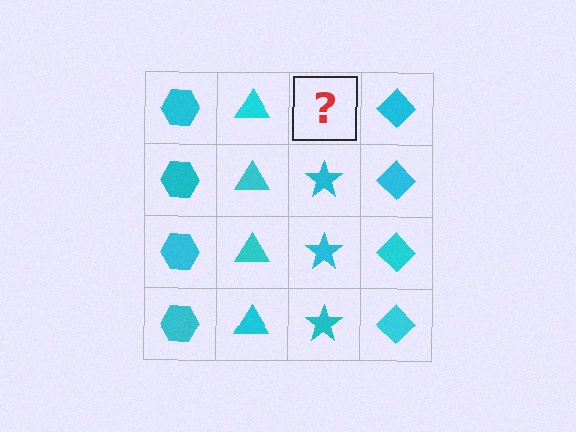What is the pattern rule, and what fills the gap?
The rule is that each column has a consistent shape. The gap should be filled with a cyan star.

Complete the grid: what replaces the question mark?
The question mark should be replaced with a cyan star.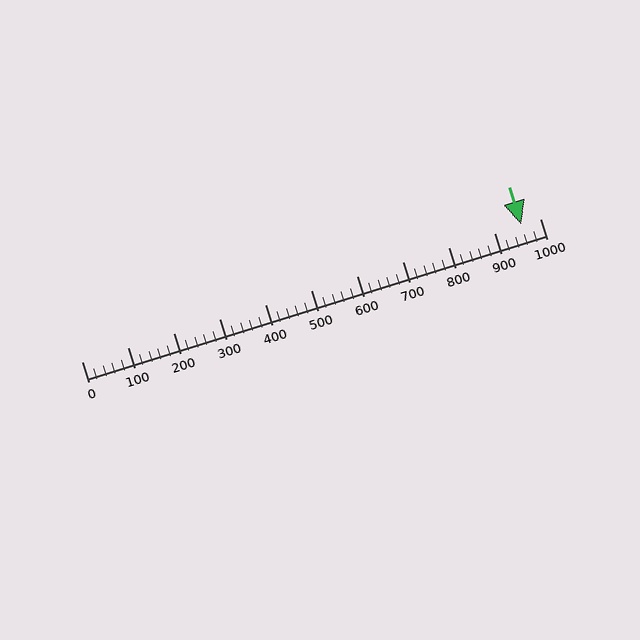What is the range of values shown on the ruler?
The ruler shows values from 0 to 1000.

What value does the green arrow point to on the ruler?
The green arrow points to approximately 960.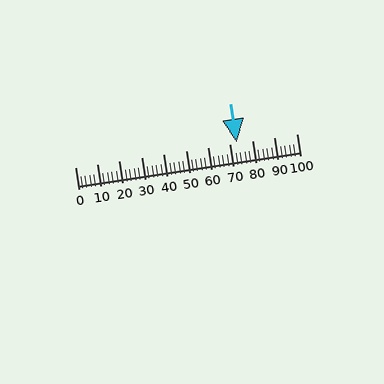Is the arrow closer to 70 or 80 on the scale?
The arrow is closer to 70.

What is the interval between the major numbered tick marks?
The major tick marks are spaced 10 units apart.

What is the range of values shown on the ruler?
The ruler shows values from 0 to 100.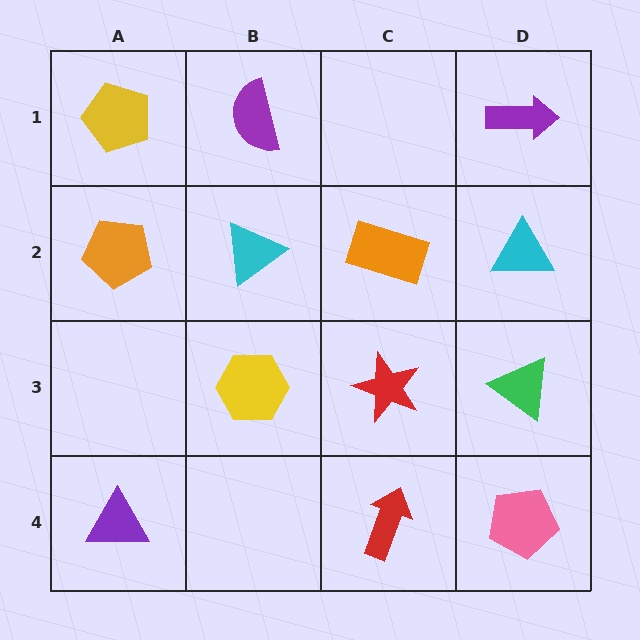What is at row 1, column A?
A yellow pentagon.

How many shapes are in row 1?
3 shapes.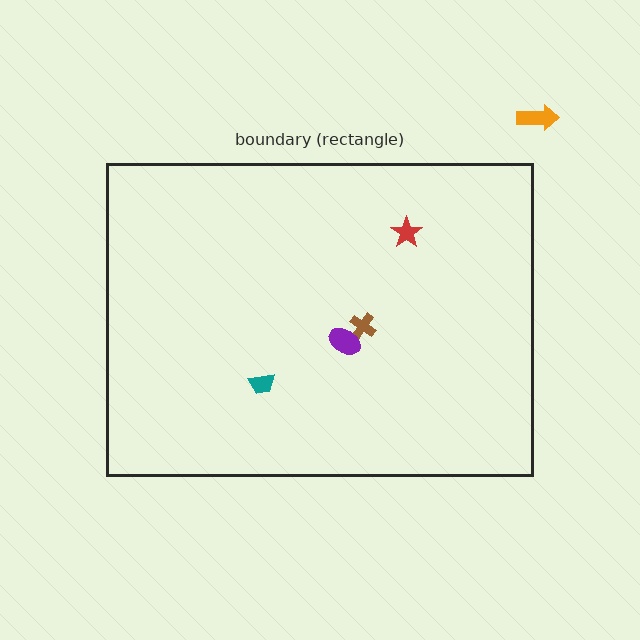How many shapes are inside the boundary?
4 inside, 1 outside.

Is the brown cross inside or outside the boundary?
Inside.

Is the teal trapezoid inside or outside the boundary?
Inside.